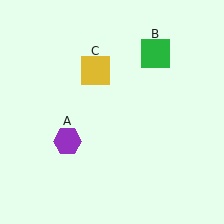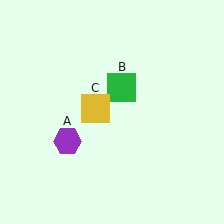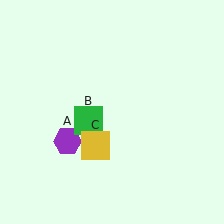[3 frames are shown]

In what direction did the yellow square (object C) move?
The yellow square (object C) moved down.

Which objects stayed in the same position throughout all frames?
Purple hexagon (object A) remained stationary.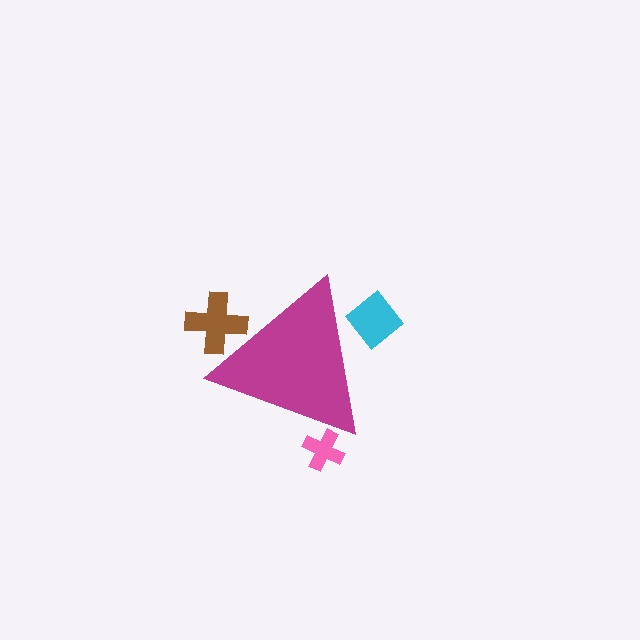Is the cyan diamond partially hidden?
Yes, the cyan diamond is partially hidden behind the magenta triangle.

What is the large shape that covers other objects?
A magenta triangle.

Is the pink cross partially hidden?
Yes, the pink cross is partially hidden behind the magenta triangle.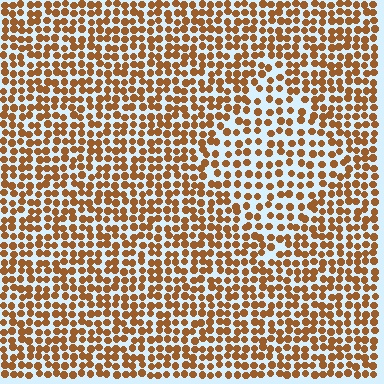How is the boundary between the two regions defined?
The boundary is defined by a change in element density (approximately 1.5x ratio). All elements are the same color, size, and shape.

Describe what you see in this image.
The image contains small brown elements arranged at two different densities. A diamond-shaped region is visible where the elements are less densely packed than the surrounding area.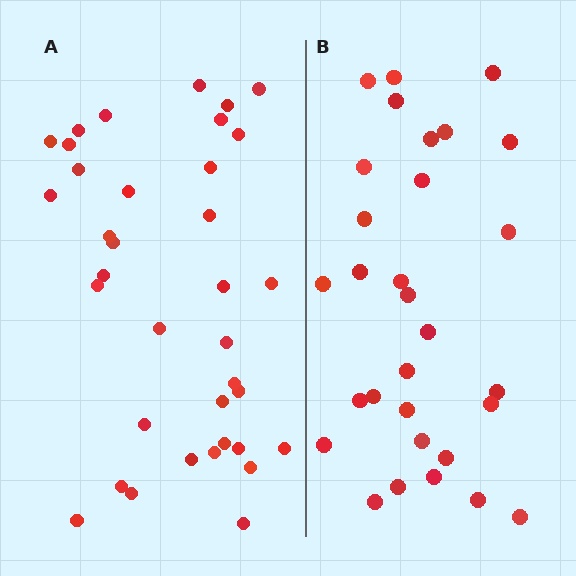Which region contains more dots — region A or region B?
Region A (the left region) has more dots.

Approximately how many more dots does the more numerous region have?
Region A has about 6 more dots than region B.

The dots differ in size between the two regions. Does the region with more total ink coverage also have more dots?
No. Region B has more total ink coverage because its dots are larger, but region A actually contains more individual dots. Total area can be misleading — the number of items is what matters here.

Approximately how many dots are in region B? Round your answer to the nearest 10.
About 30 dots.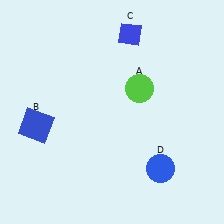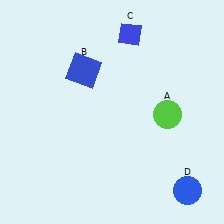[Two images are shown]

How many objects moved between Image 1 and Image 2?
3 objects moved between the two images.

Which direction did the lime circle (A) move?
The lime circle (A) moved right.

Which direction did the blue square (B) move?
The blue square (B) moved up.